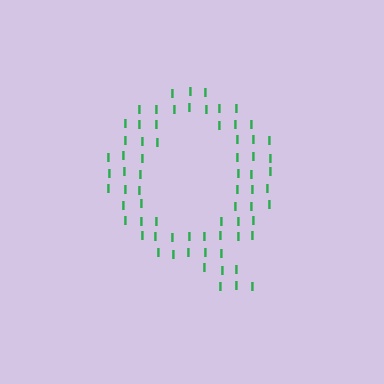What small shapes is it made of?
It is made of small letter I's.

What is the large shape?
The large shape is the letter Q.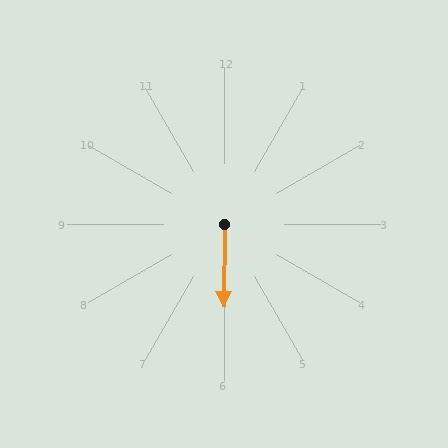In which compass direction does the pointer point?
South.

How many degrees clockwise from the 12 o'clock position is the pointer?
Approximately 180 degrees.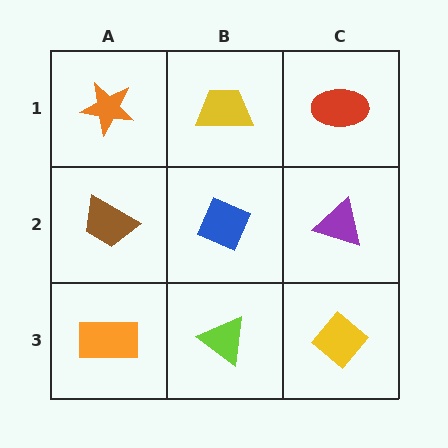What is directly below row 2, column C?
A yellow diamond.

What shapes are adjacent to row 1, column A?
A brown trapezoid (row 2, column A), a yellow trapezoid (row 1, column B).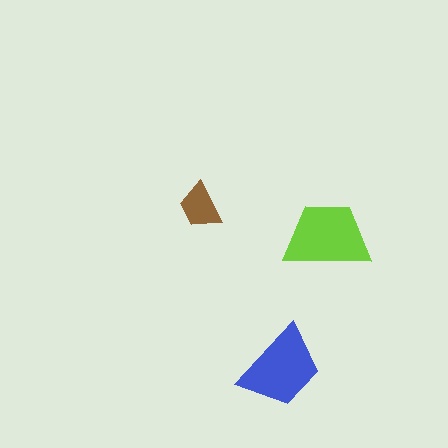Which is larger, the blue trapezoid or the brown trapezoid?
The blue one.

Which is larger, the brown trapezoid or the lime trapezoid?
The lime one.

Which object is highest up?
The brown trapezoid is topmost.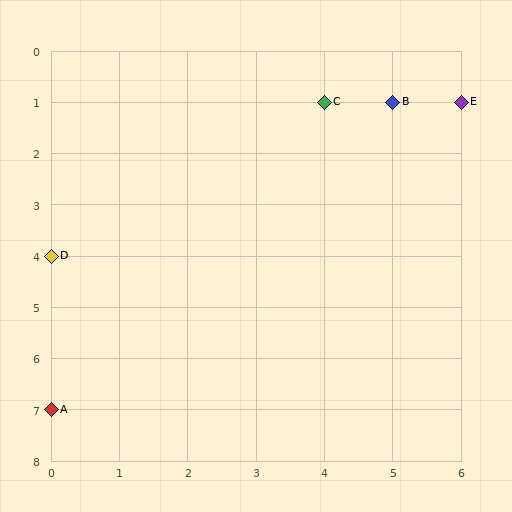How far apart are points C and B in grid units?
Points C and B are 1 column apart.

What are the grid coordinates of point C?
Point C is at grid coordinates (4, 1).